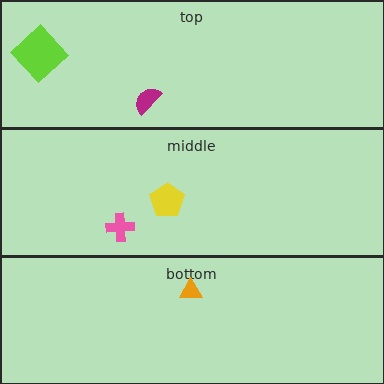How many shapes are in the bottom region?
1.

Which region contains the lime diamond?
The top region.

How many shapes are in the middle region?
2.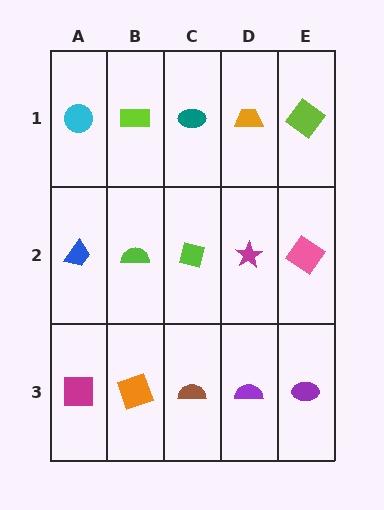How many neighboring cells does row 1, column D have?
3.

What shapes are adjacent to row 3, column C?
A lime diamond (row 2, column C), an orange square (row 3, column B), a purple semicircle (row 3, column D).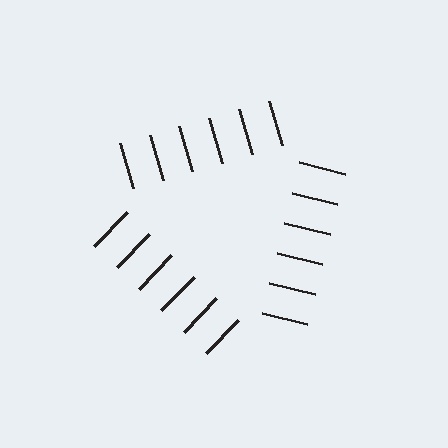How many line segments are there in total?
18 — 6 along each of the 3 edges.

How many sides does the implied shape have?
3 sides — the line-ends trace a triangle.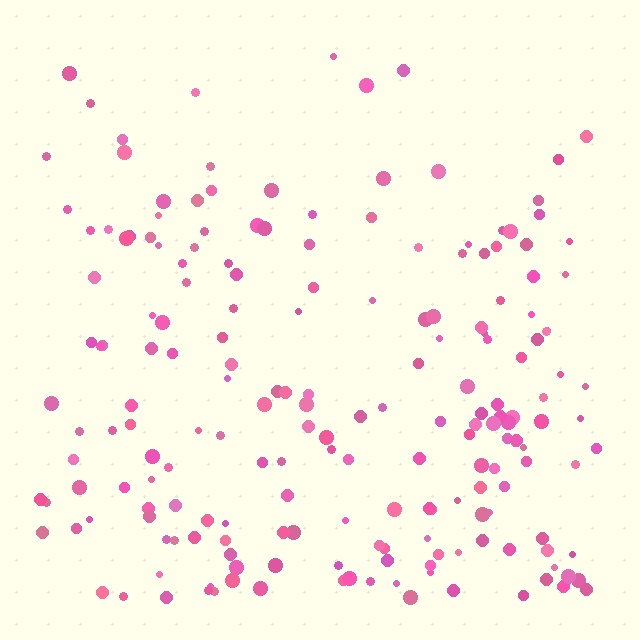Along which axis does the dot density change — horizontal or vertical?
Vertical.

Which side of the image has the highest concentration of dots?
The bottom.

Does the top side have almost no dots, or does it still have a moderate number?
Still a moderate number, just noticeably fewer than the bottom.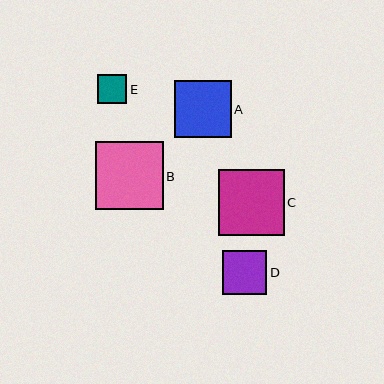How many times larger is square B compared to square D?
Square B is approximately 1.5 times the size of square D.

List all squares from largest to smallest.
From largest to smallest: B, C, A, D, E.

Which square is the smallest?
Square E is the smallest with a size of approximately 29 pixels.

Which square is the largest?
Square B is the largest with a size of approximately 68 pixels.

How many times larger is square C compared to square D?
Square C is approximately 1.5 times the size of square D.